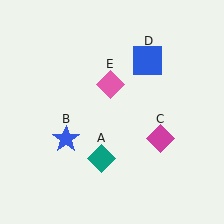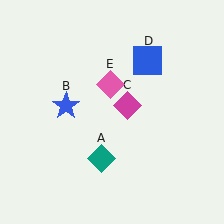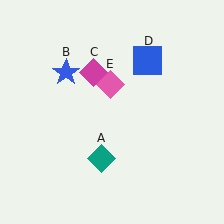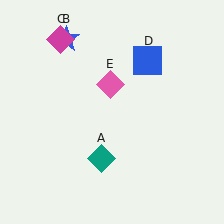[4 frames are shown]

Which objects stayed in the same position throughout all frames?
Teal diamond (object A) and blue square (object D) and pink diamond (object E) remained stationary.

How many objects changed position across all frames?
2 objects changed position: blue star (object B), magenta diamond (object C).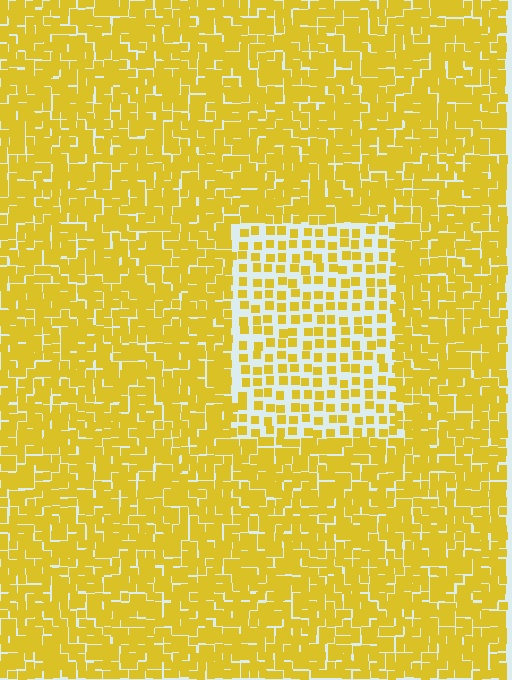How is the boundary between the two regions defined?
The boundary is defined by a change in element density (approximately 2.1x ratio). All elements are the same color, size, and shape.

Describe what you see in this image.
The image contains small yellow elements arranged at two different densities. A rectangle-shaped region is visible where the elements are less densely packed than the surrounding area.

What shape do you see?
I see a rectangle.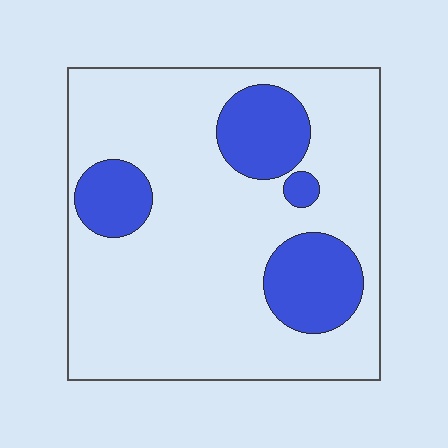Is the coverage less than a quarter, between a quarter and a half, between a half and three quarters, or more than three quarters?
Less than a quarter.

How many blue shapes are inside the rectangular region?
4.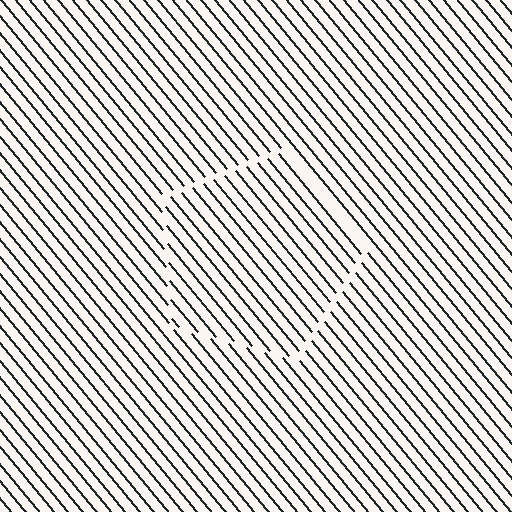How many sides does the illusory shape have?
5 sides — the line-ends trace a pentagon.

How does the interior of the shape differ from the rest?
The interior of the shape contains the same grating, shifted by half a period — the contour is defined by the phase discontinuity where line-ends from the inner and outer gratings abut.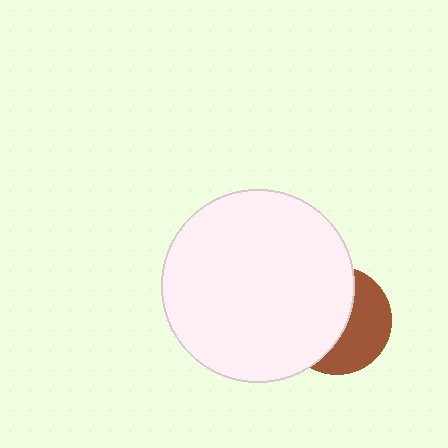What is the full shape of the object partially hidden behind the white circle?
The partially hidden object is a brown circle.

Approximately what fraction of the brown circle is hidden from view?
Roughly 56% of the brown circle is hidden behind the white circle.